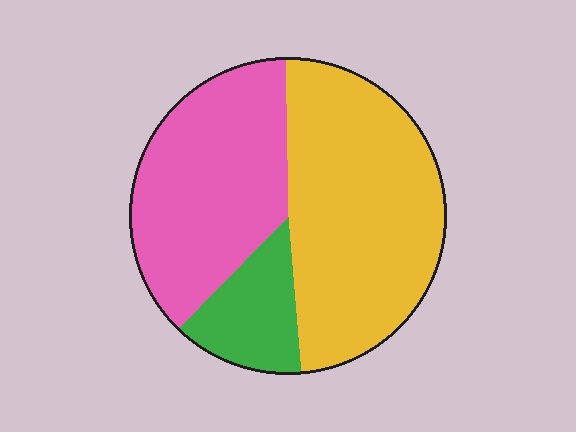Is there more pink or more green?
Pink.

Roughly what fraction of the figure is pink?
Pink covers around 40% of the figure.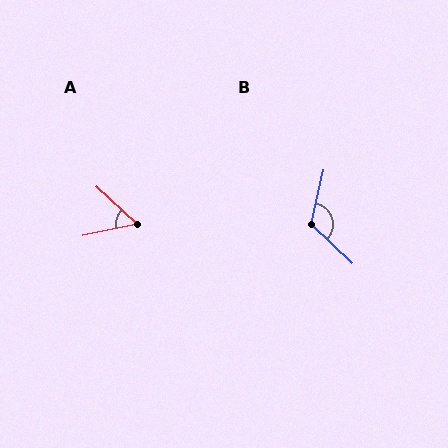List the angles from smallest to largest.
A (54°), B (121°).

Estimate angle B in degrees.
Approximately 121 degrees.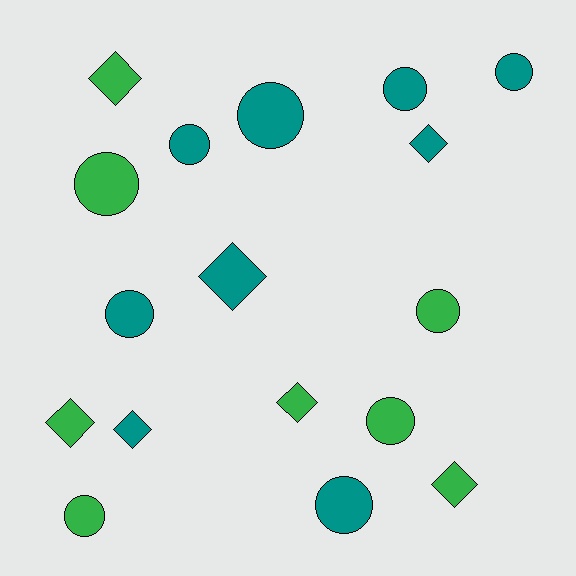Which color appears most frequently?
Teal, with 9 objects.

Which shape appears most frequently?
Circle, with 10 objects.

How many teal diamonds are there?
There are 3 teal diamonds.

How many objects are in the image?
There are 17 objects.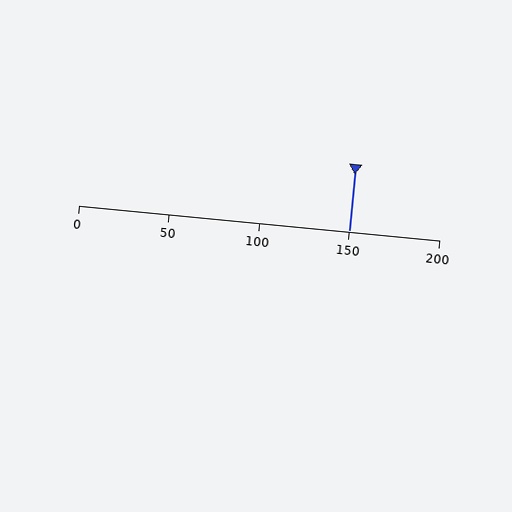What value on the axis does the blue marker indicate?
The marker indicates approximately 150.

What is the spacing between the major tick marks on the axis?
The major ticks are spaced 50 apart.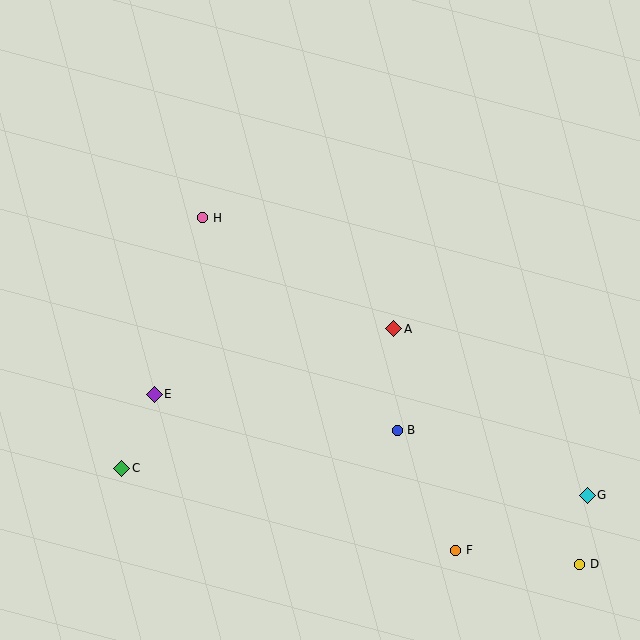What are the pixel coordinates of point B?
Point B is at (397, 430).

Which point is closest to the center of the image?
Point A at (394, 329) is closest to the center.